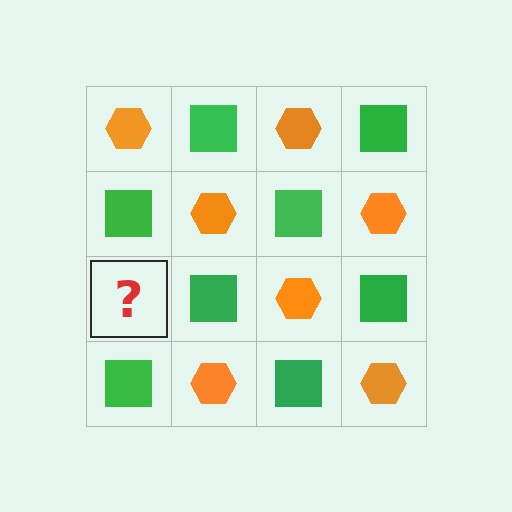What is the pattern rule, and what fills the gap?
The rule is that it alternates orange hexagon and green square in a checkerboard pattern. The gap should be filled with an orange hexagon.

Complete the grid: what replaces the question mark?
The question mark should be replaced with an orange hexagon.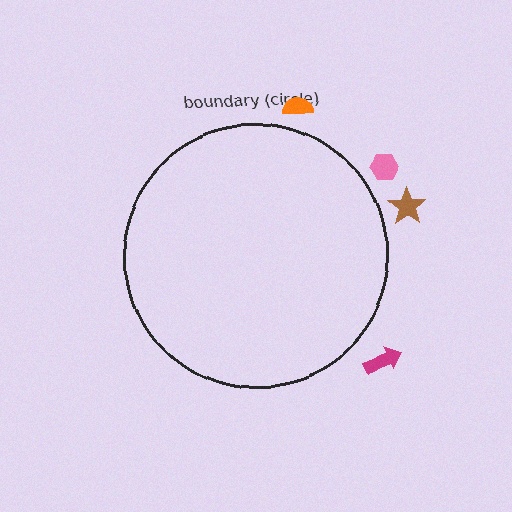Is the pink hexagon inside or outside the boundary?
Outside.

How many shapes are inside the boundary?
0 inside, 4 outside.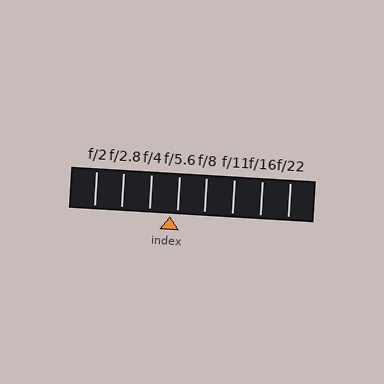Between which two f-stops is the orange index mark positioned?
The index mark is between f/4 and f/5.6.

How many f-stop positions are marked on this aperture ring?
There are 8 f-stop positions marked.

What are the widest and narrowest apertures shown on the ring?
The widest aperture shown is f/2 and the narrowest is f/22.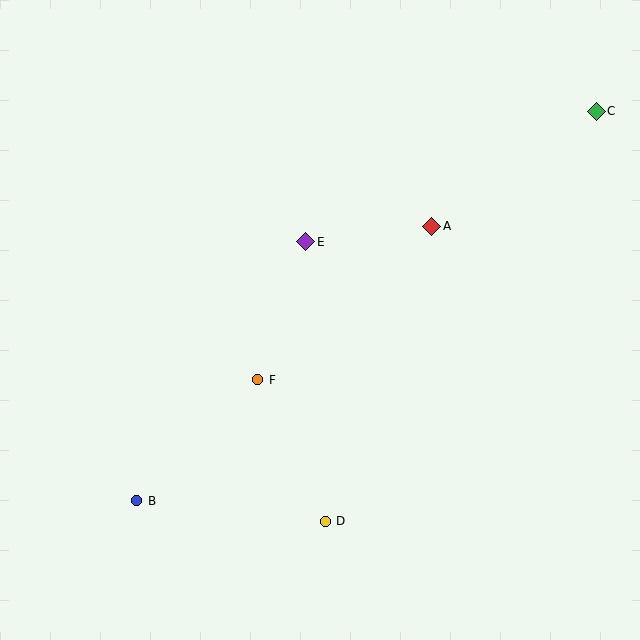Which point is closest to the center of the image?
Point E at (306, 242) is closest to the center.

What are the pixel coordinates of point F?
Point F is at (258, 380).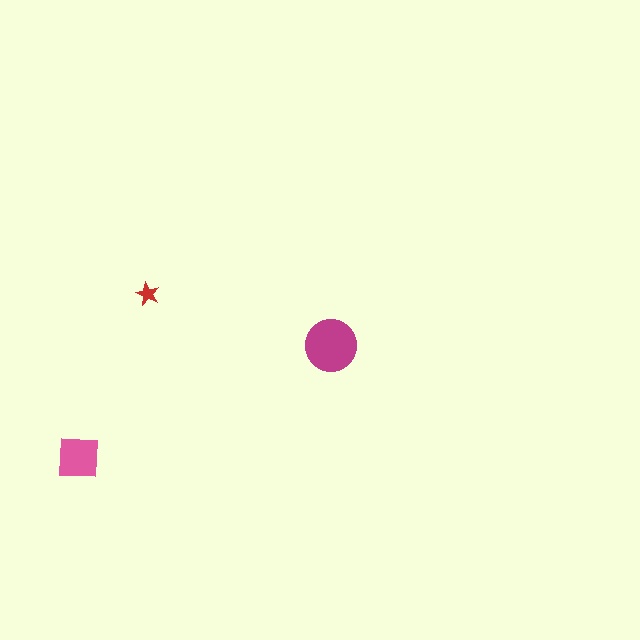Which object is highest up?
The red star is topmost.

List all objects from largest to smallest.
The magenta circle, the pink square, the red star.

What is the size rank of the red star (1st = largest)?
3rd.